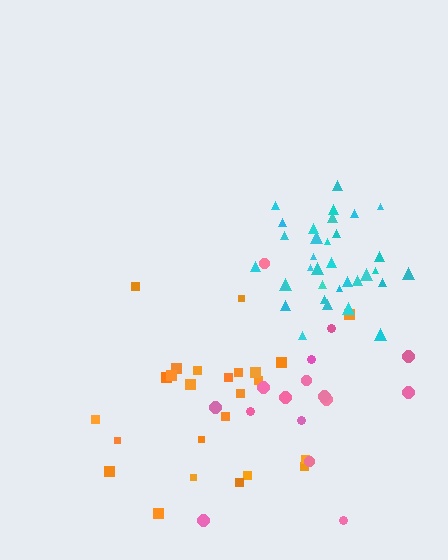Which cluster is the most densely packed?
Cyan.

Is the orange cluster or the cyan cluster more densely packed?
Cyan.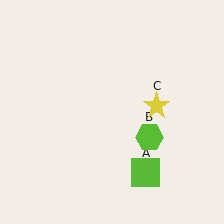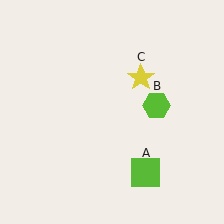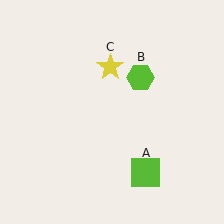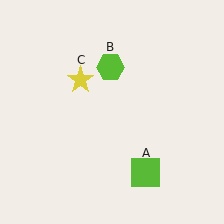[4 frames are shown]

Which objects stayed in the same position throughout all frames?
Lime square (object A) remained stationary.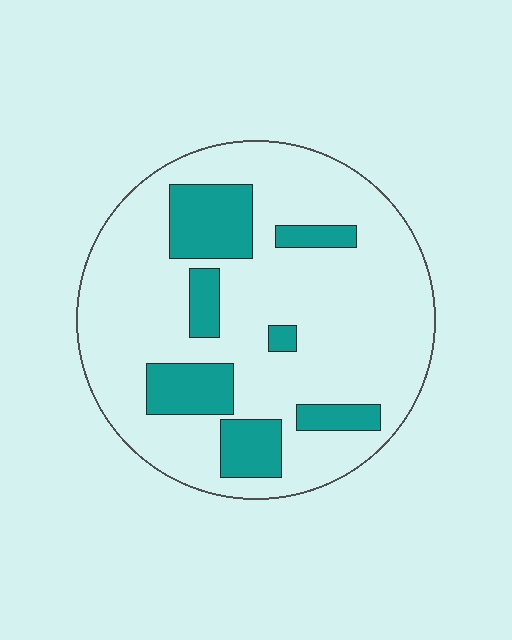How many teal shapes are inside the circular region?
7.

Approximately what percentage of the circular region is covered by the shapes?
Approximately 20%.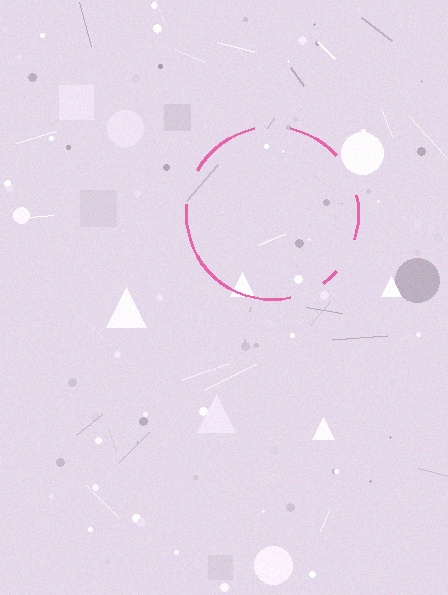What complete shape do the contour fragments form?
The contour fragments form a circle.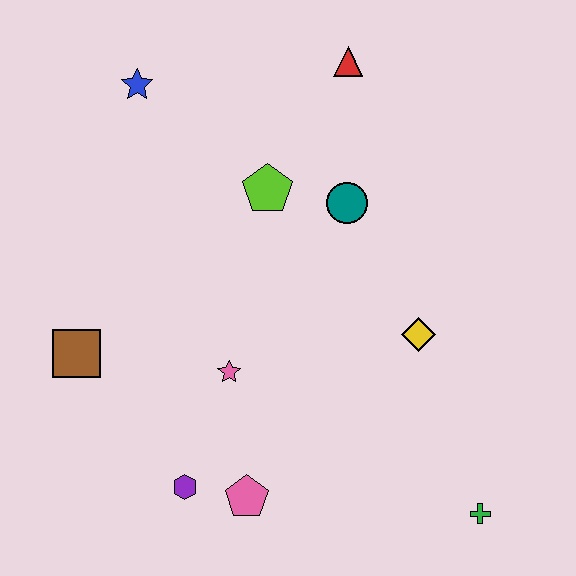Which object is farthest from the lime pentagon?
The green cross is farthest from the lime pentagon.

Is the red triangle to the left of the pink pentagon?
No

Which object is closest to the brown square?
The pink star is closest to the brown square.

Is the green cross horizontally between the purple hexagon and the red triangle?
No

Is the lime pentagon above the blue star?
No